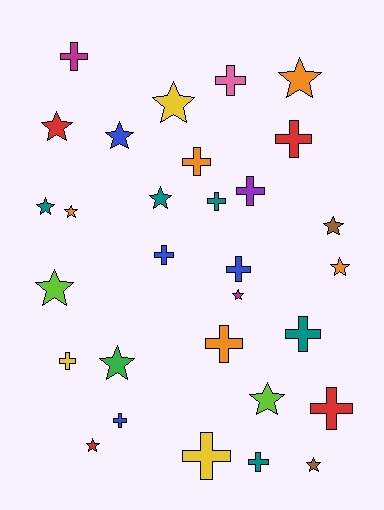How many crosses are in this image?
There are 15 crosses.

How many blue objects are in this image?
There are 4 blue objects.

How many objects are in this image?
There are 30 objects.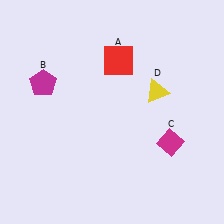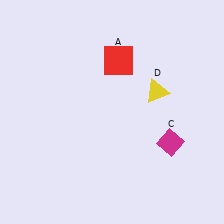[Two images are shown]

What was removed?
The magenta pentagon (B) was removed in Image 2.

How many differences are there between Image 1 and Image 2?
There is 1 difference between the two images.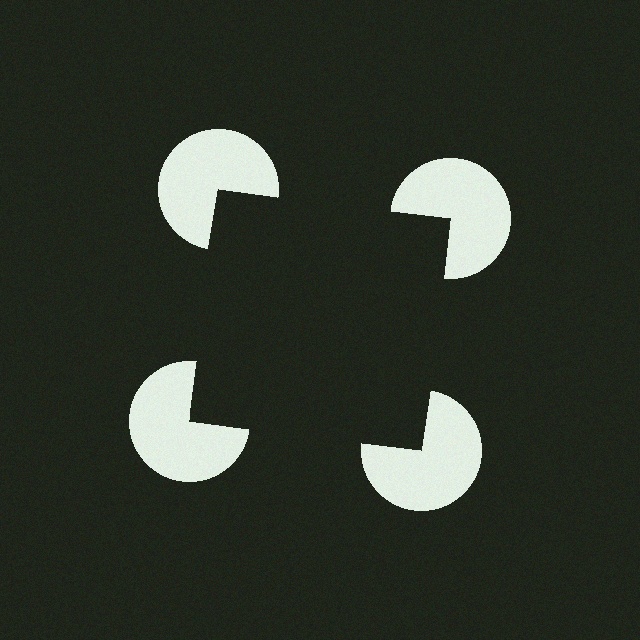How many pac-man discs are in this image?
There are 4 — one at each vertex of the illusory square.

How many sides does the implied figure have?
4 sides.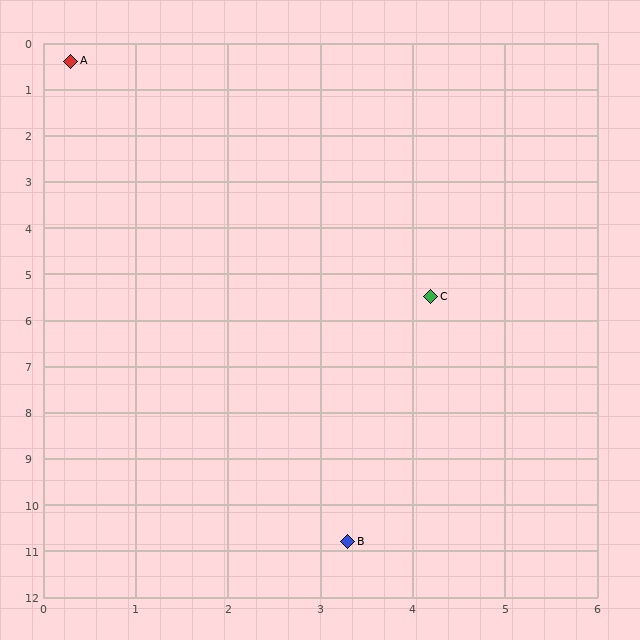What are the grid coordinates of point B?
Point B is at approximately (3.3, 10.8).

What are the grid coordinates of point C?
Point C is at approximately (4.2, 5.5).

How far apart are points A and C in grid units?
Points A and C are about 6.4 grid units apart.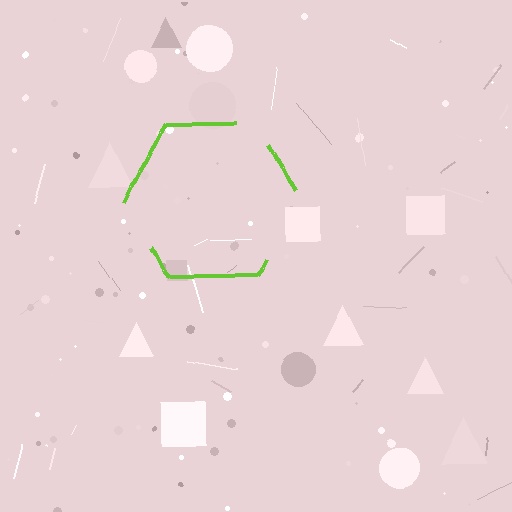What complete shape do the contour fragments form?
The contour fragments form a hexagon.